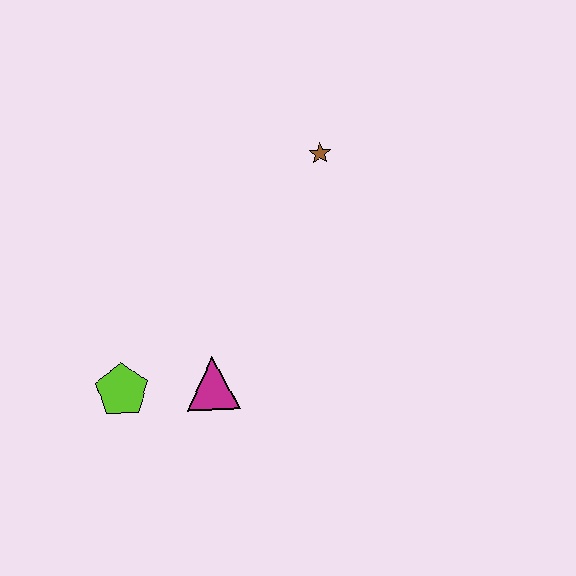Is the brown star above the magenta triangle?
Yes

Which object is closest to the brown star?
The magenta triangle is closest to the brown star.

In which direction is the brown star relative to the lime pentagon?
The brown star is above the lime pentagon.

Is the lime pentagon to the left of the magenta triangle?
Yes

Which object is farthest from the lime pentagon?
The brown star is farthest from the lime pentagon.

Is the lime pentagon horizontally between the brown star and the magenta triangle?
No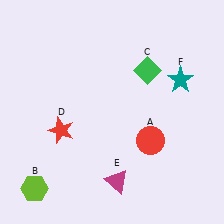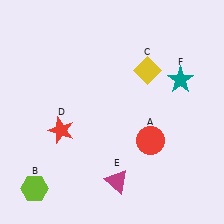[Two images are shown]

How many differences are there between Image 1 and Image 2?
There is 1 difference between the two images.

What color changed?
The diamond (C) changed from green in Image 1 to yellow in Image 2.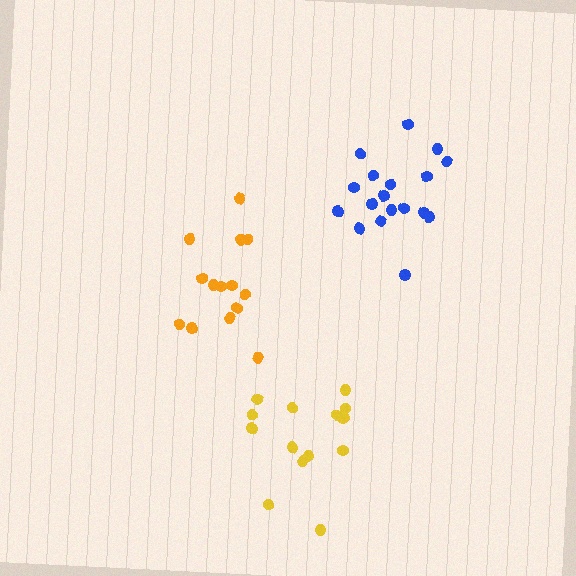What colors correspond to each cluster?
The clusters are colored: orange, blue, yellow.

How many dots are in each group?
Group 1: 14 dots, Group 2: 18 dots, Group 3: 14 dots (46 total).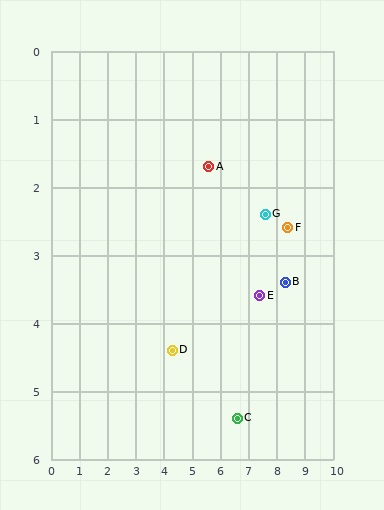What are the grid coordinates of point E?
Point E is at approximately (7.4, 3.6).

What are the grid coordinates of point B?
Point B is at approximately (8.3, 3.4).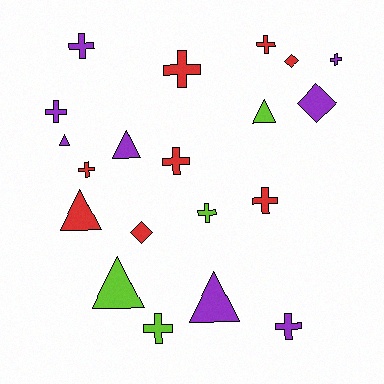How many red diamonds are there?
There are 2 red diamonds.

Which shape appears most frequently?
Cross, with 11 objects.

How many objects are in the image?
There are 20 objects.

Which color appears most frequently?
Red, with 8 objects.